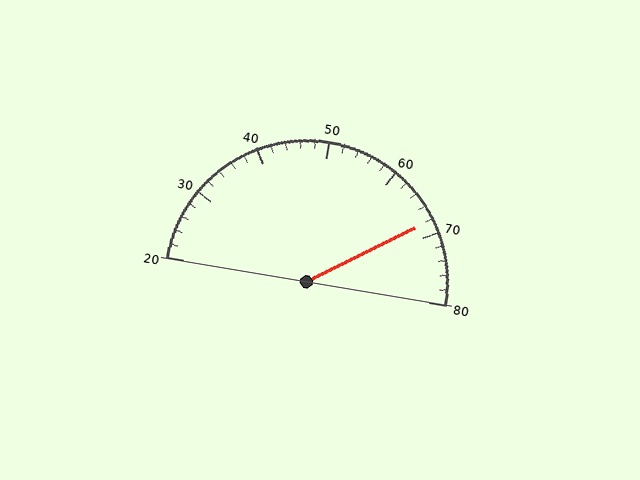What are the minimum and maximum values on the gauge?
The gauge ranges from 20 to 80.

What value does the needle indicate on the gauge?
The needle indicates approximately 68.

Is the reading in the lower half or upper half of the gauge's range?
The reading is in the upper half of the range (20 to 80).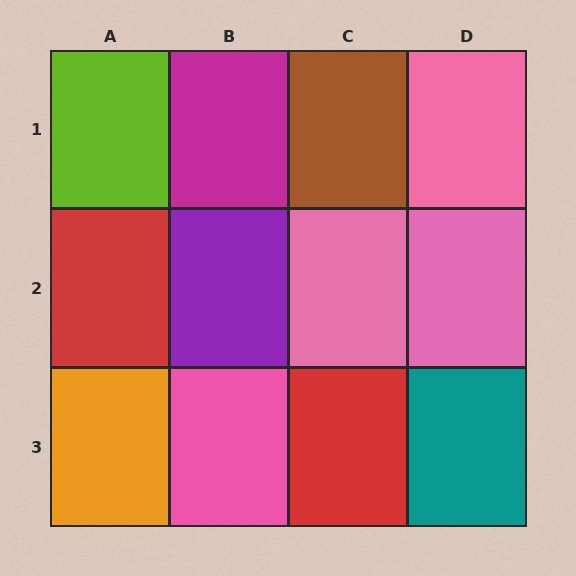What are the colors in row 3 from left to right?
Orange, pink, red, teal.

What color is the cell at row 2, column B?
Purple.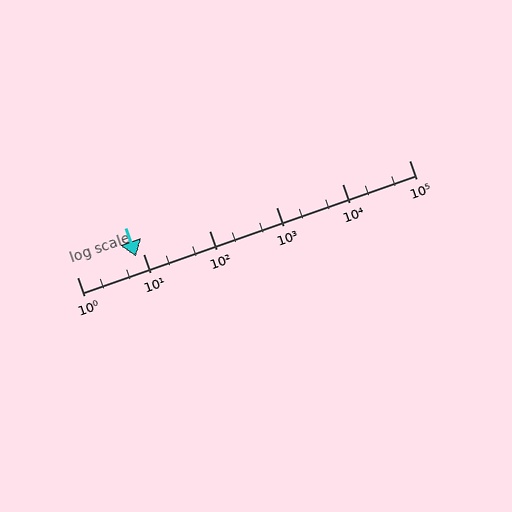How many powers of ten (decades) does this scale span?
The scale spans 5 decades, from 1 to 100000.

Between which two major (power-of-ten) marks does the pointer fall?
The pointer is between 1 and 10.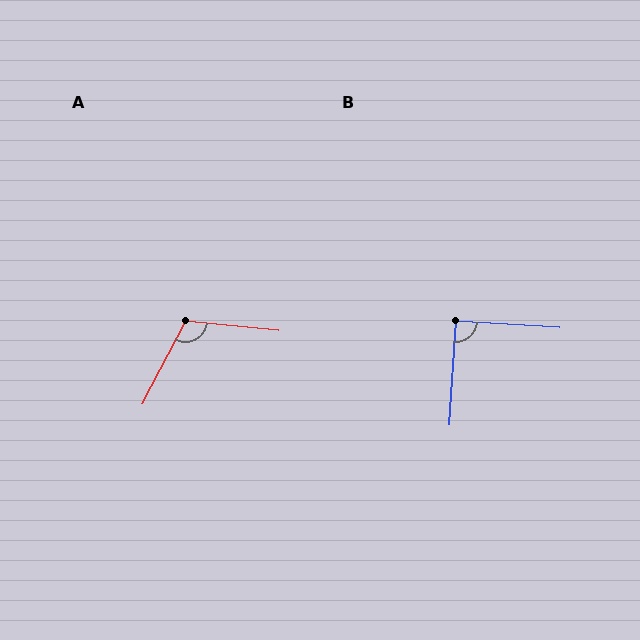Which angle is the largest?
A, at approximately 111 degrees.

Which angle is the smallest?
B, at approximately 90 degrees.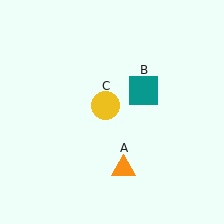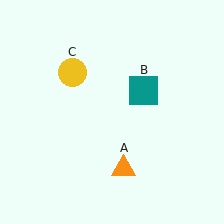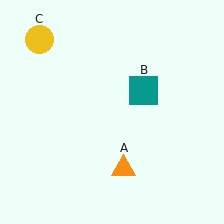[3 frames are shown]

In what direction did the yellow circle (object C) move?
The yellow circle (object C) moved up and to the left.